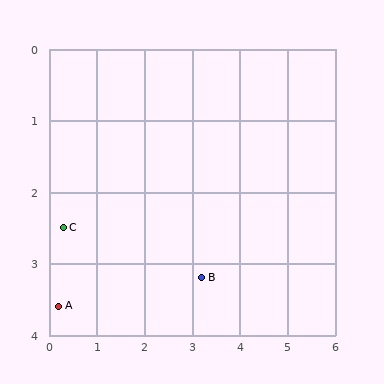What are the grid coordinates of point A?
Point A is at approximately (0.2, 3.6).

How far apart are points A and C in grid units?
Points A and C are about 1.1 grid units apart.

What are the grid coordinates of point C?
Point C is at approximately (0.3, 2.5).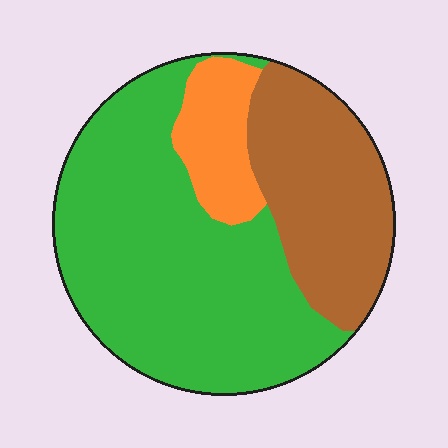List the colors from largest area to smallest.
From largest to smallest: green, brown, orange.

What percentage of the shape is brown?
Brown covers around 30% of the shape.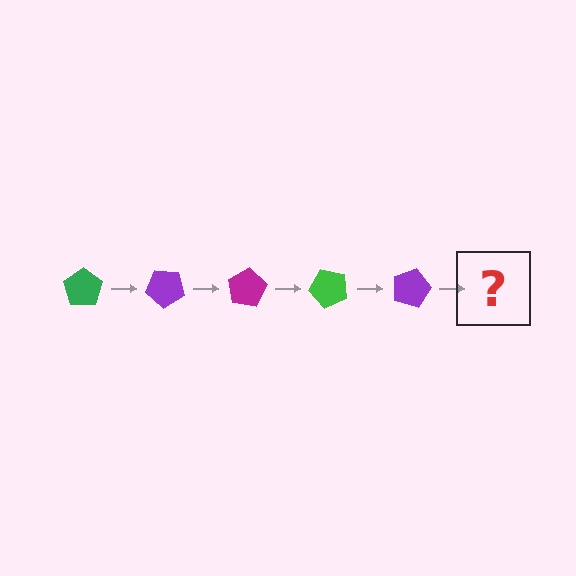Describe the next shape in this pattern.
It should be a magenta pentagon, rotated 200 degrees from the start.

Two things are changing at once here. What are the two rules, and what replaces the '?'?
The two rules are that it rotates 40 degrees each step and the color cycles through green, purple, and magenta. The '?' should be a magenta pentagon, rotated 200 degrees from the start.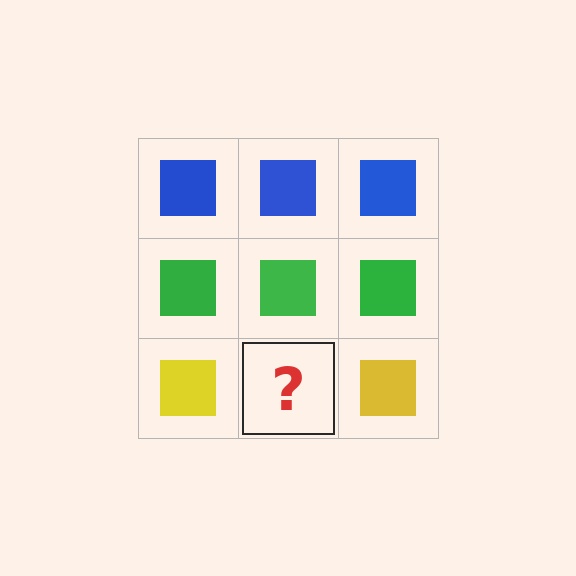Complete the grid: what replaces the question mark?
The question mark should be replaced with a yellow square.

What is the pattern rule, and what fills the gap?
The rule is that each row has a consistent color. The gap should be filled with a yellow square.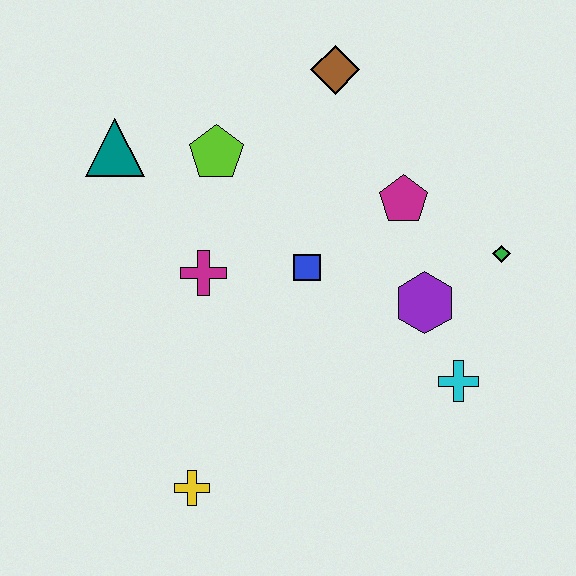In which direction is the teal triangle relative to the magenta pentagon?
The teal triangle is to the left of the magenta pentagon.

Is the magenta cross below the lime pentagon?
Yes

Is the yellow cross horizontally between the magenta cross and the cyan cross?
No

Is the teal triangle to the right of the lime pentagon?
No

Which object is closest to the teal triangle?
The lime pentagon is closest to the teal triangle.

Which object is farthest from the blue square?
The yellow cross is farthest from the blue square.